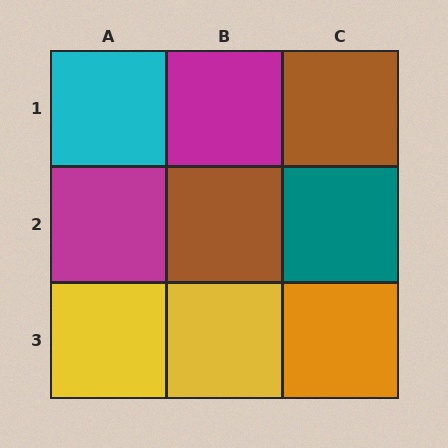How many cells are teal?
1 cell is teal.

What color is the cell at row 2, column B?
Brown.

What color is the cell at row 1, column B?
Magenta.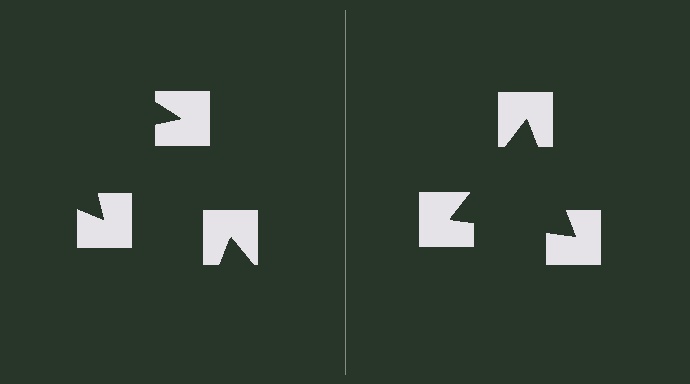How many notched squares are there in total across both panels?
6 — 3 on each side.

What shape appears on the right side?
An illusory triangle.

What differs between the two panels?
The notched squares are positioned identically on both sides; only the wedge orientations differ. On the right they align to a triangle; on the left they are misaligned.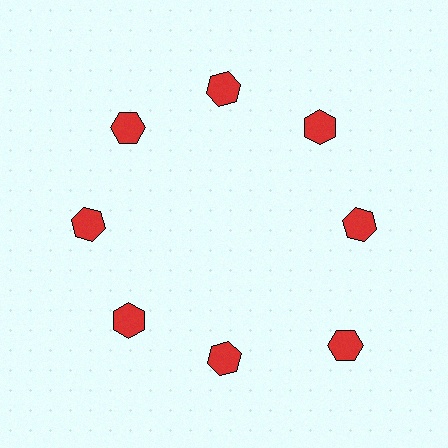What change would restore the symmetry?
The symmetry would be restored by moving it inward, back onto the ring so that all 8 hexagons sit at equal angles and equal distance from the center.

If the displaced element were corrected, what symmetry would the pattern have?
It would have 8-fold rotational symmetry — the pattern would map onto itself every 45 degrees.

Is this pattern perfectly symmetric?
No. The 8 red hexagons are arranged in a ring, but one element near the 4 o'clock position is pushed outward from the center, breaking the 8-fold rotational symmetry.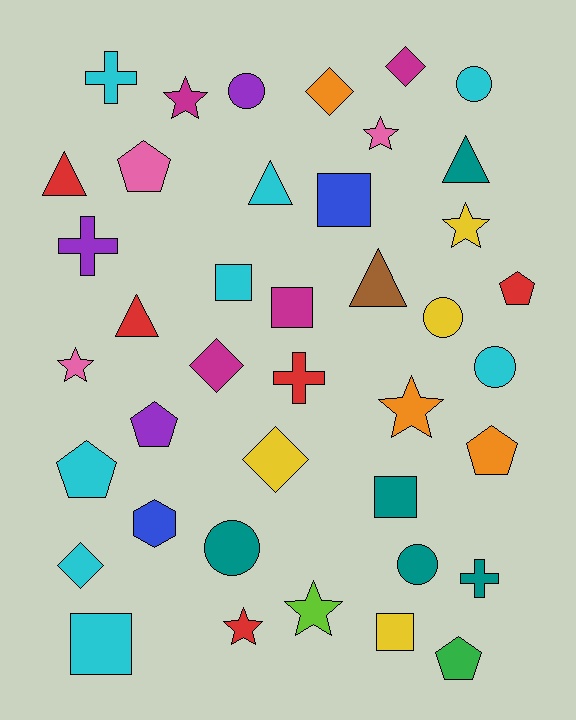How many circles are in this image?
There are 6 circles.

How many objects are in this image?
There are 40 objects.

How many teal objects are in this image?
There are 5 teal objects.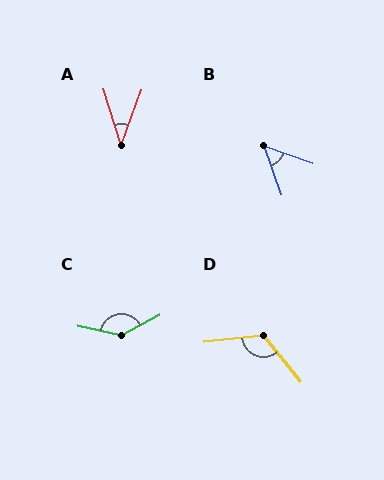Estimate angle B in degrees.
Approximately 51 degrees.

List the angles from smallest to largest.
A (38°), B (51°), D (122°), C (140°).